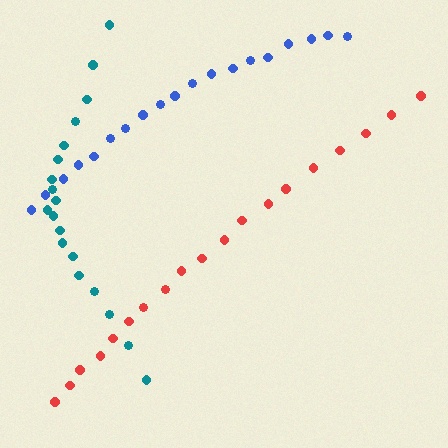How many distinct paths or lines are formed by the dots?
There are 3 distinct paths.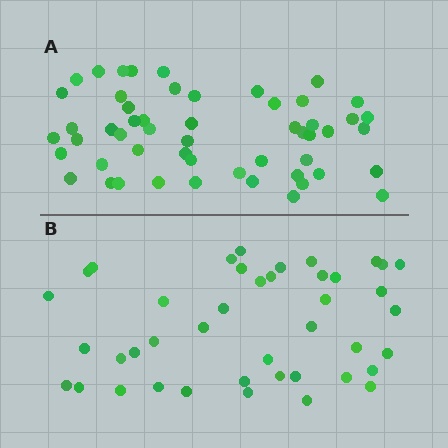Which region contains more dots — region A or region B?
Region A (the top region) has more dots.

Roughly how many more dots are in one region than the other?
Region A has roughly 12 or so more dots than region B.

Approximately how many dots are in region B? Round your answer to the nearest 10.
About 40 dots. (The exact count is 42, which rounds to 40.)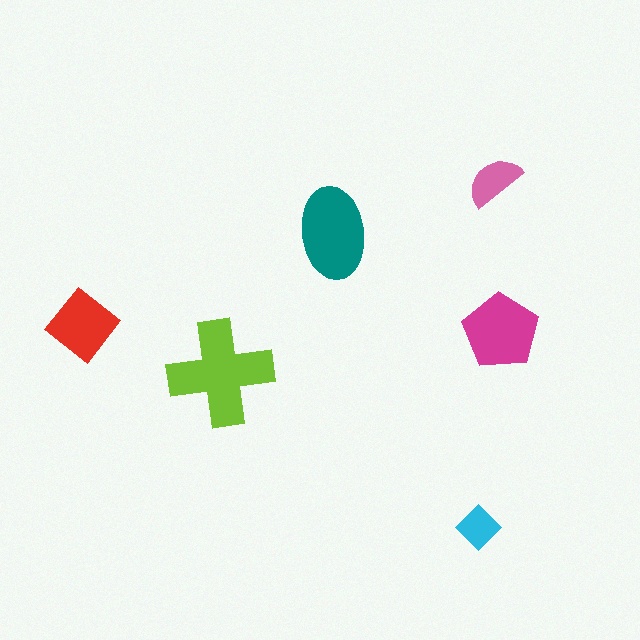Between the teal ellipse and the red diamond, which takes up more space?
The teal ellipse.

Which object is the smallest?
The cyan diamond.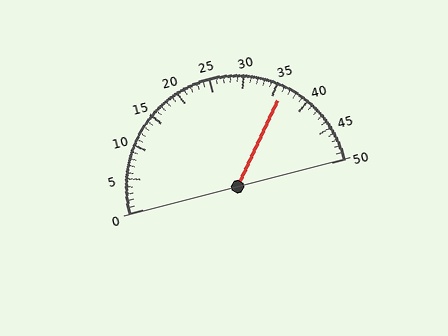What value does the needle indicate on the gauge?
The needle indicates approximately 36.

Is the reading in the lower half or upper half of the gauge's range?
The reading is in the upper half of the range (0 to 50).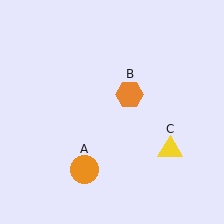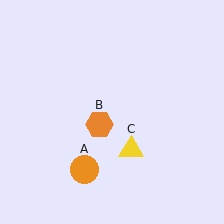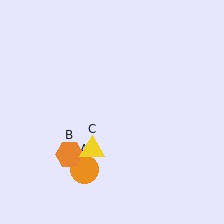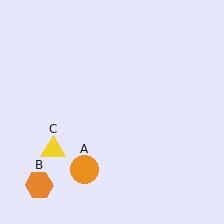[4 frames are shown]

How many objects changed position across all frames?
2 objects changed position: orange hexagon (object B), yellow triangle (object C).